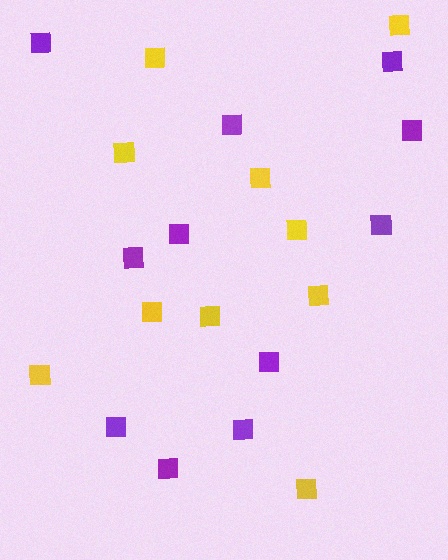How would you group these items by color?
There are 2 groups: one group of yellow squares (10) and one group of purple squares (11).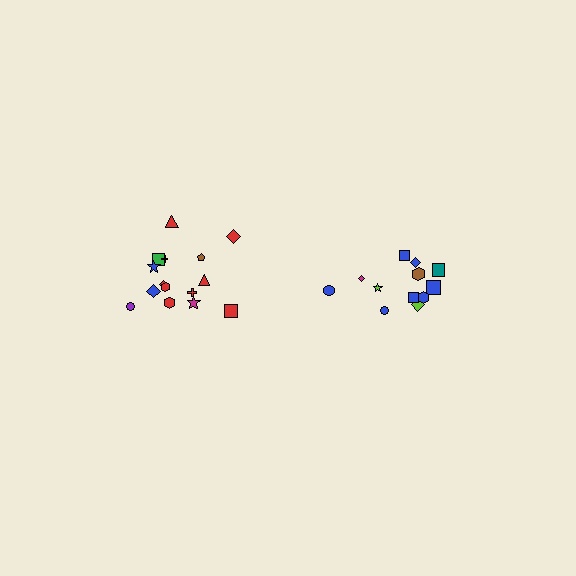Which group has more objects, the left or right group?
The left group.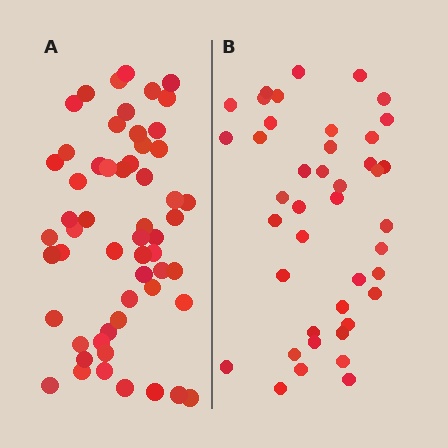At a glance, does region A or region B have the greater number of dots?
Region A (the left region) has more dots.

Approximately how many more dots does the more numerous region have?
Region A has approximately 15 more dots than region B.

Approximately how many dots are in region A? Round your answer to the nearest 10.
About 60 dots. (The exact count is 56, which rounds to 60.)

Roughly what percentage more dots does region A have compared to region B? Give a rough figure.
About 35% more.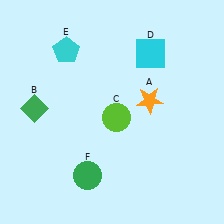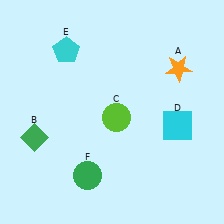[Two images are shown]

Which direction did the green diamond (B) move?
The green diamond (B) moved down.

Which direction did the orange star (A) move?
The orange star (A) moved up.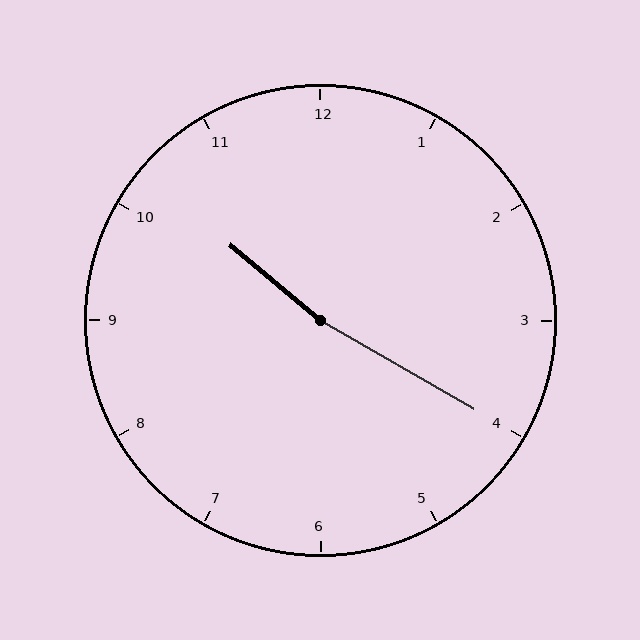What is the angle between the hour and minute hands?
Approximately 170 degrees.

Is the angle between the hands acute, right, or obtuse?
It is obtuse.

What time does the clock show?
10:20.